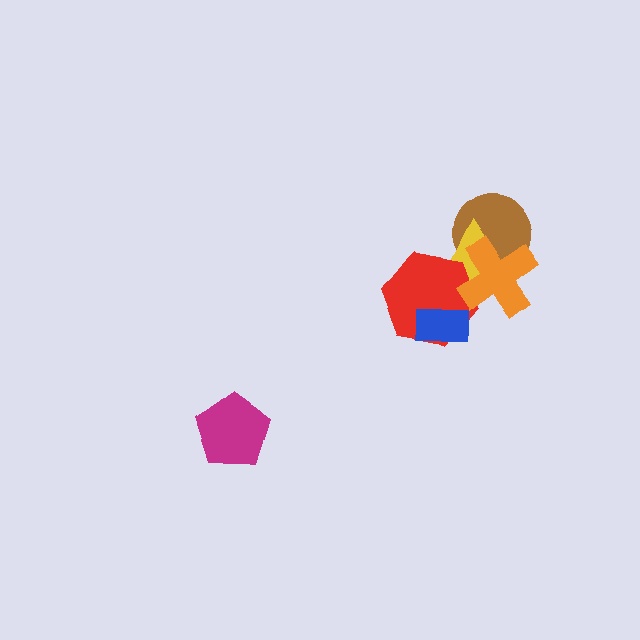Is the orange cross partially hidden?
No, no other shape covers it.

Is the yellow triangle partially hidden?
Yes, it is partially covered by another shape.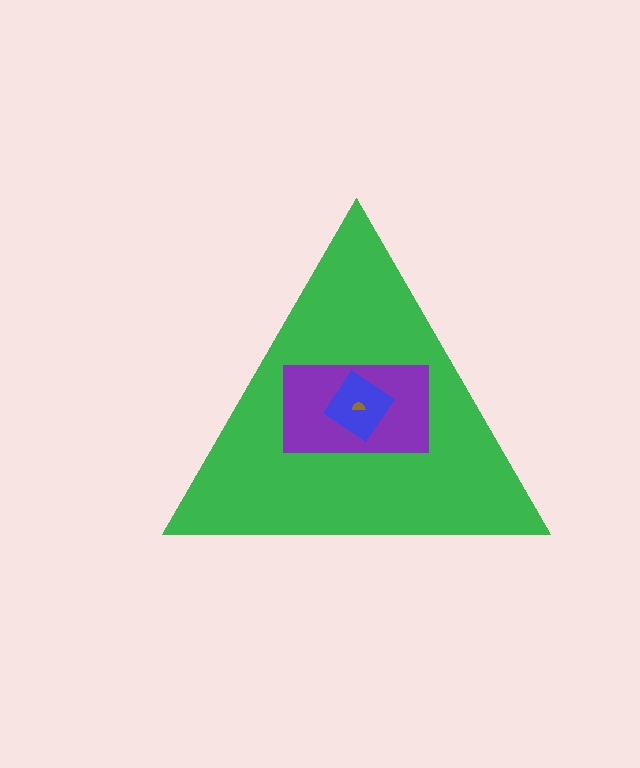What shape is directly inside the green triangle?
The purple rectangle.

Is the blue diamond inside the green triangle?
Yes.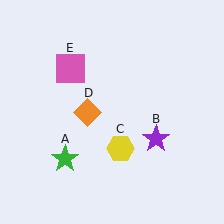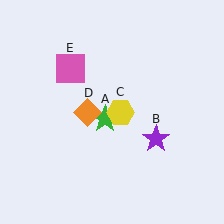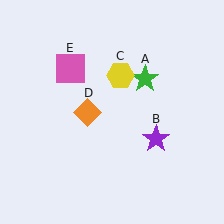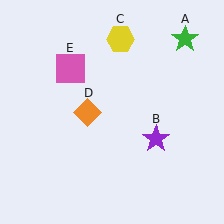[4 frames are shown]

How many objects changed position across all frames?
2 objects changed position: green star (object A), yellow hexagon (object C).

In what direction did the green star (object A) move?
The green star (object A) moved up and to the right.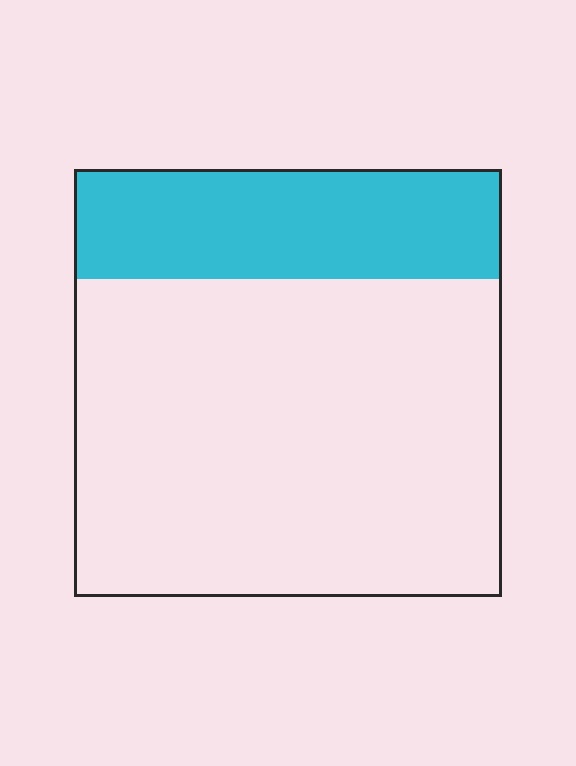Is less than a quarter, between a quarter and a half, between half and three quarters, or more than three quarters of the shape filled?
Between a quarter and a half.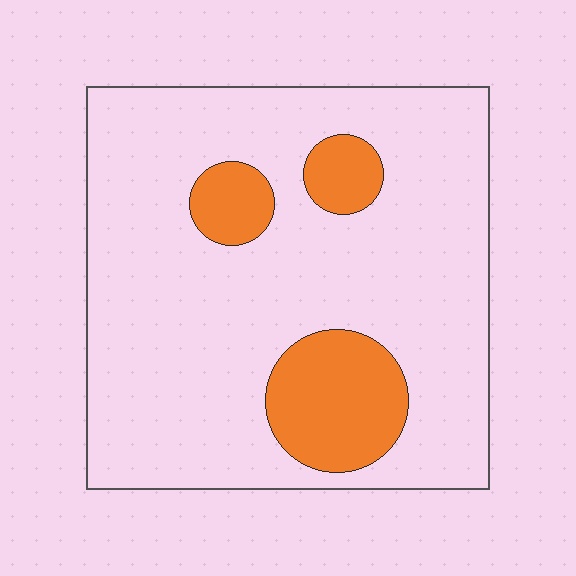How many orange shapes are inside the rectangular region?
3.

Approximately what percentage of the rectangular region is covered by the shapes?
Approximately 15%.